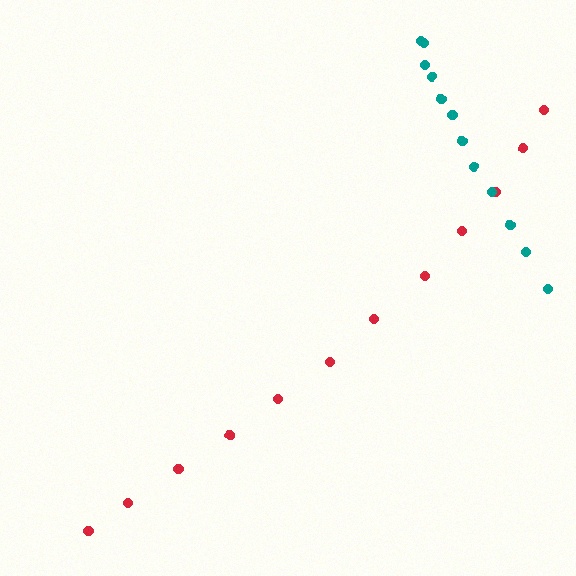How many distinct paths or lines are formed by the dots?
There are 2 distinct paths.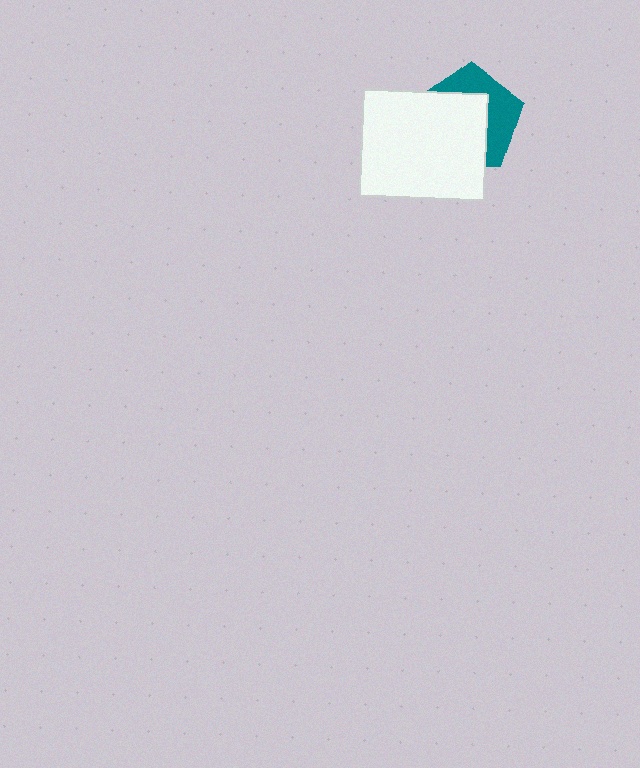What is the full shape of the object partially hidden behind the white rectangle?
The partially hidden object is a teal pentagon.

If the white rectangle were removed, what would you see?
You would see the complete teal pentagon.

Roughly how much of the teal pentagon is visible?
A small part of it is visible (roughly 41%).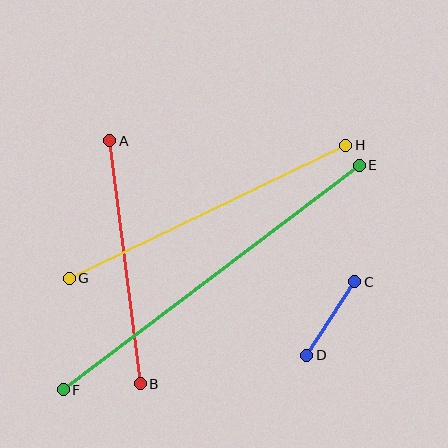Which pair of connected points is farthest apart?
Points E and F are farthest apart.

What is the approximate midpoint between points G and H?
The midpoint is at approximately (207, 212) pixels.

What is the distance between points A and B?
The distance is approximately 245 pixels.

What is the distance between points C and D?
The distance is approximately 88 pixels.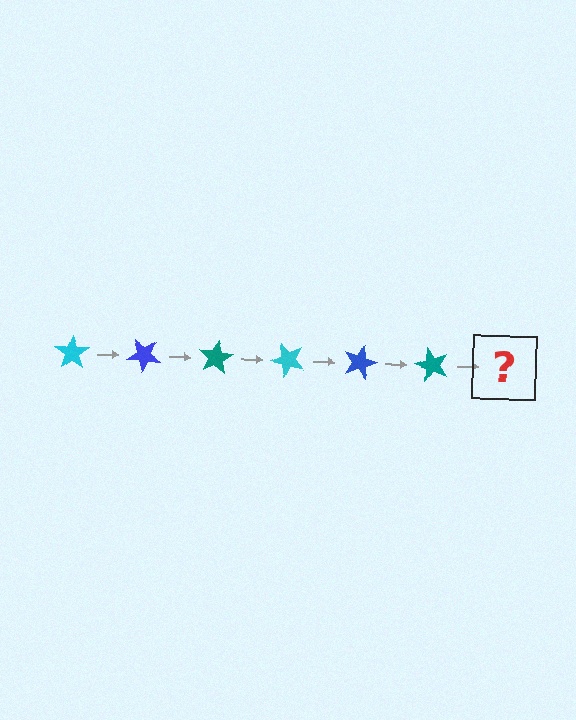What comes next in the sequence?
The next element should be a cyan star, rotated 240 degrees from the start.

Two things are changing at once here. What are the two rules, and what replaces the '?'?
The two rules are that it rotates 40 degrees each step and the color cycles through cyan, blue, and teal. The '?' should be a cyan star, rotated 240 degrees from the start.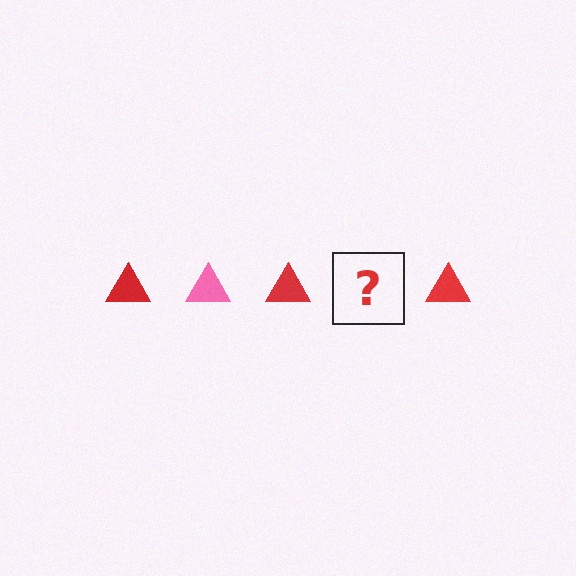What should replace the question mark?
The question mark should be replaced with a pink triangle.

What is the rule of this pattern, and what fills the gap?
The rule is that the pattern cycles through red, pink triangles. The gap should be filled with a pink triangle.